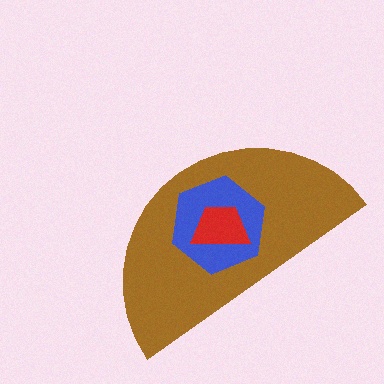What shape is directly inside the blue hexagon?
The red trapezoid.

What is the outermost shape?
The brown semicircle.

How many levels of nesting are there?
3.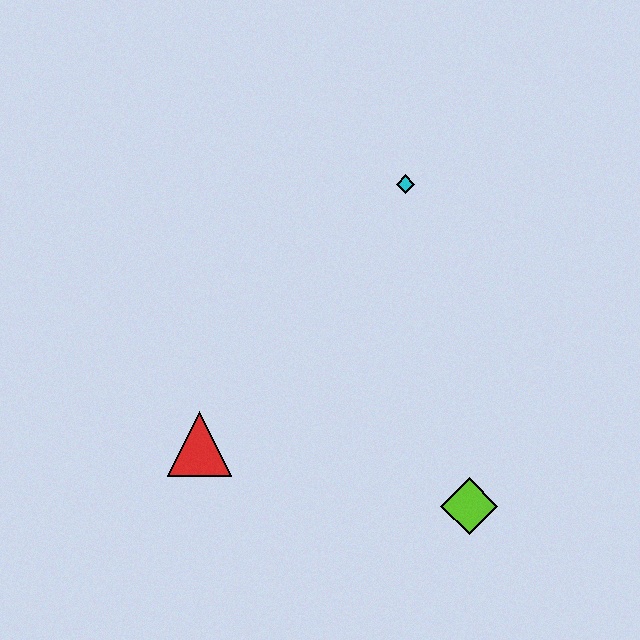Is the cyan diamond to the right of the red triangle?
Yes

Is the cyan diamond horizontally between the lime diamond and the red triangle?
Yes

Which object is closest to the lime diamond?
The red triangle is closest to the lime diamond.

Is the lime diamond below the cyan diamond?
Yes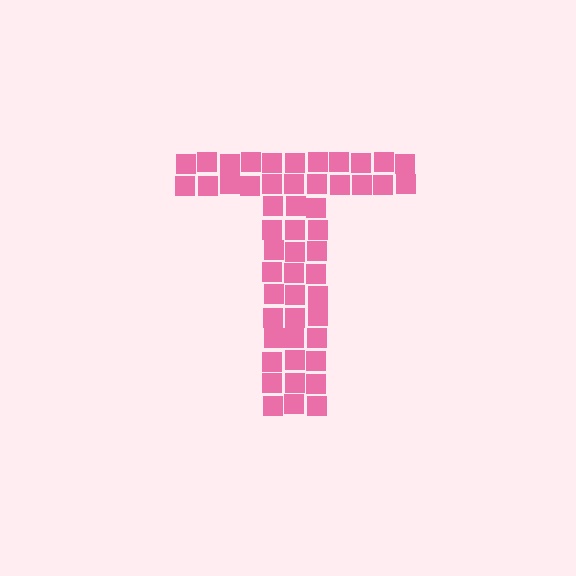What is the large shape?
The large shape is the letter T.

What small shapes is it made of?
It is made of small squares.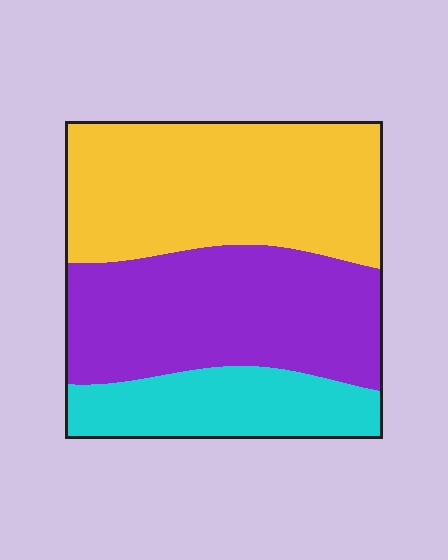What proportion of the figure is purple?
Purple covers 38% of the figure.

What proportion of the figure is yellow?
Yellow takes up about two fifths (2/5) of the figure.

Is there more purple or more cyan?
Purple.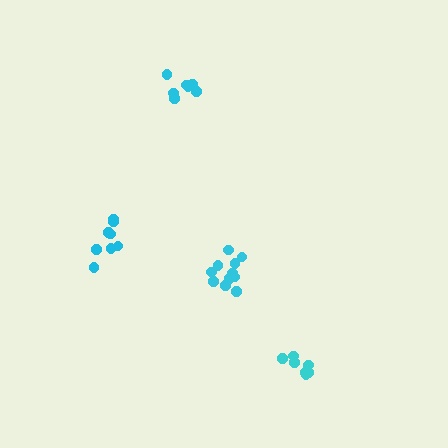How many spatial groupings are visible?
There are 4 spatial groupings.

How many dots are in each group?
Group 1: 7 dots, Group 2: 11 dots, Group 3: 7 dots, Group 4: 8 dots (33 total).